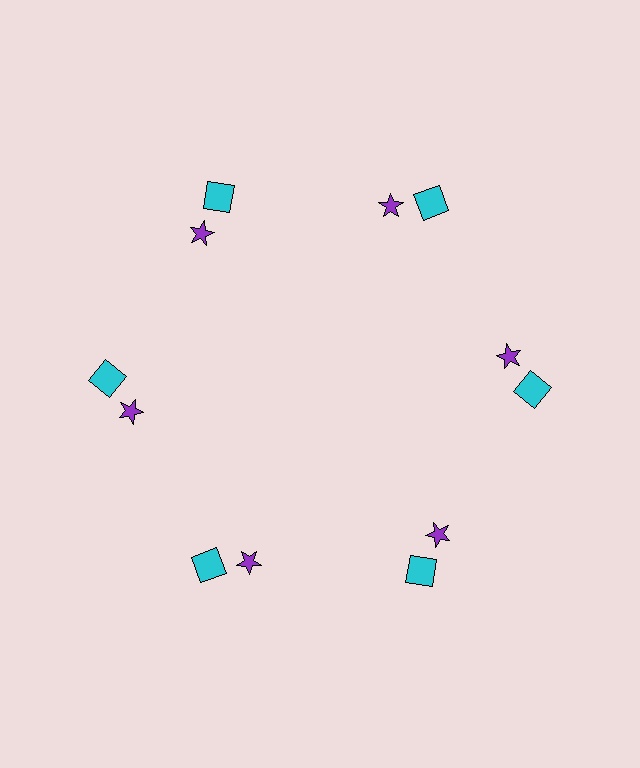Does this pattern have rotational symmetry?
Yes, this pattern has 6-fold rotational symmetry. It looks the same after rotating 60 degrees around the center.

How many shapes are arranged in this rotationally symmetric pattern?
There are 12 shapes, arranged in 6 groups of 2.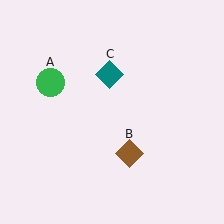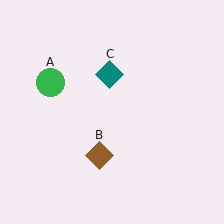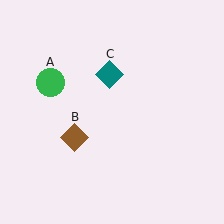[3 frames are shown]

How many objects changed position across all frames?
1 object changed position: brown diamond (object B).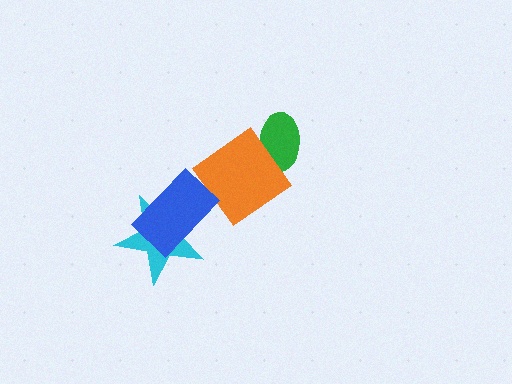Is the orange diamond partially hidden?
Yes, it is partially covered by another shape.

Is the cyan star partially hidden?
Yes, it is partially covered by another shape.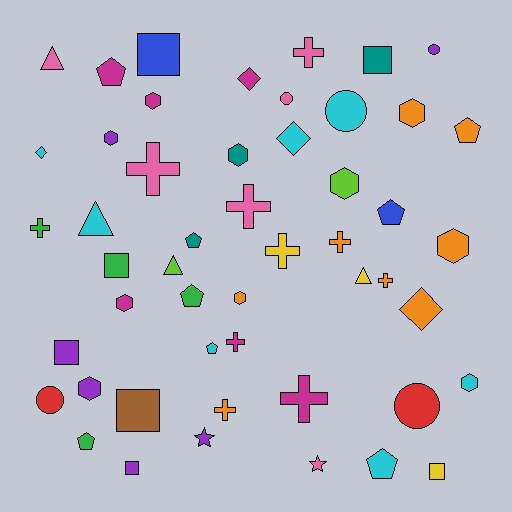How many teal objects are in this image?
There are 3 teal objects.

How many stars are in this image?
There are 2 stars.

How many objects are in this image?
There are 50 objects.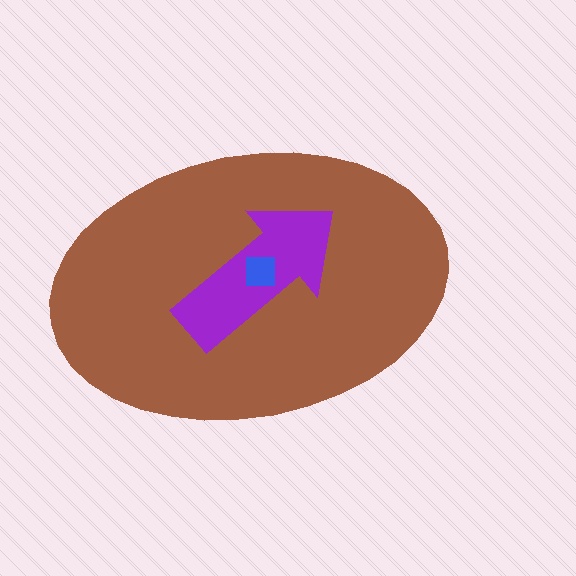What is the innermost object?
The blue square.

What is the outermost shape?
The brown ellipse.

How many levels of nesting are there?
3.